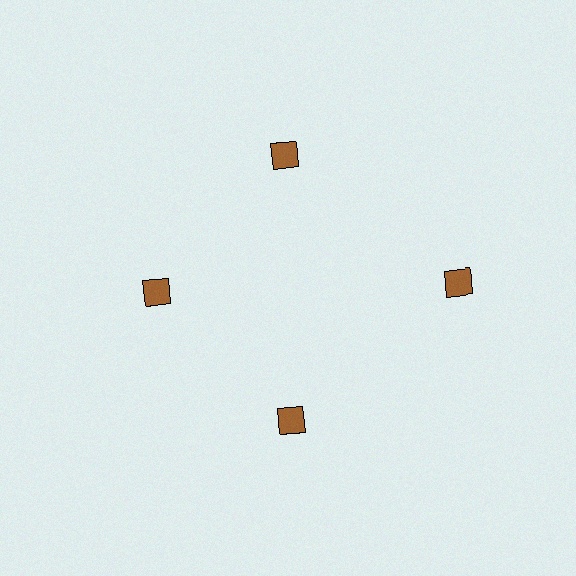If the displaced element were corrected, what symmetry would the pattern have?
It would have 4-fold rotational symmetry — the pattern would map onto itself every 90 degrees.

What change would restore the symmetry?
The symmetry would be restored by moving it inward, back onto the ring so that all 4 squares sit at equal angles and equal distance from the center.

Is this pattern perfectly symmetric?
No. The 4 brown squares are arranged in a ring, but one element near the 3 o'clock position is pushed outward from the center, breaking the 4-fold rotational symmetry.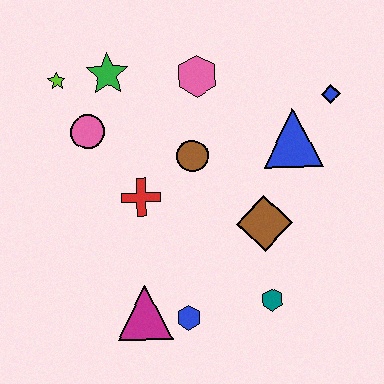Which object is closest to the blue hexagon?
The magenta triangle is closest to the blue hexagon.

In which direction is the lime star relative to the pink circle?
The lime star is above the pink circle.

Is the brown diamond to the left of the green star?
No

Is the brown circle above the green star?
No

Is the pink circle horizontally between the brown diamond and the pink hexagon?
No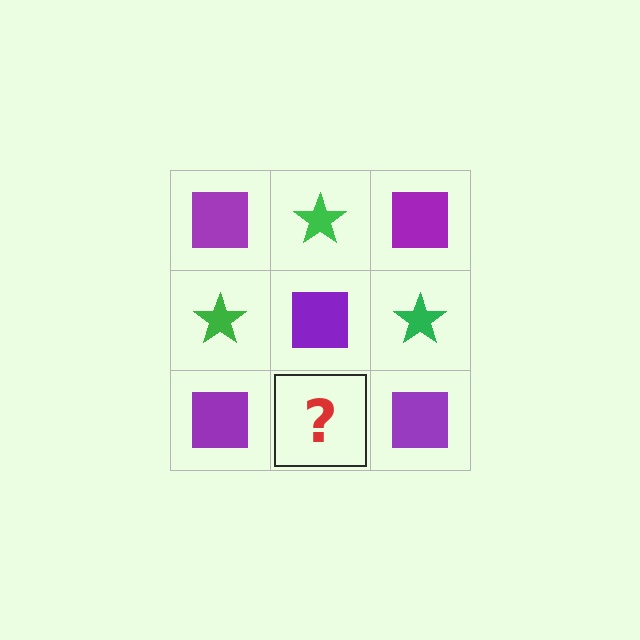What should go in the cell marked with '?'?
The missing cell should contain a green star.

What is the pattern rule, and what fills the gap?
The rule is that it alternates purple square and green star in a checkerboard pattern. The gap should be filled with a green star.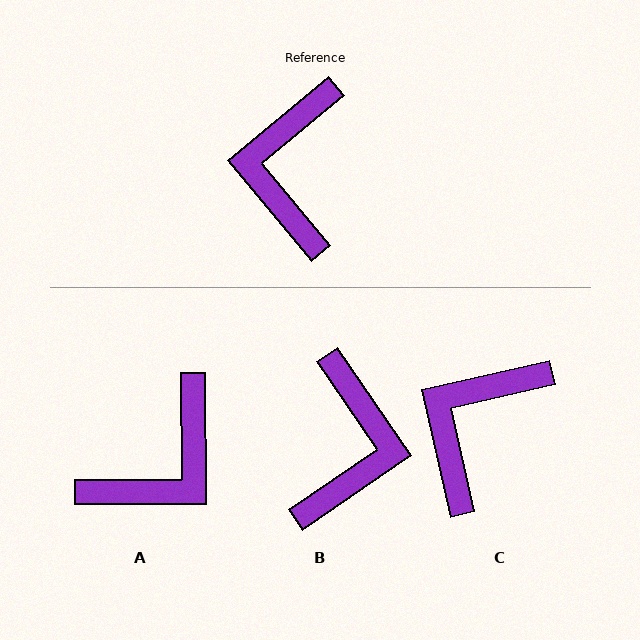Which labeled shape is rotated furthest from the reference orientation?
B, about 175 degrees away.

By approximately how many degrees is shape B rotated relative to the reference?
Approximately 175 degrees counter-clockwise.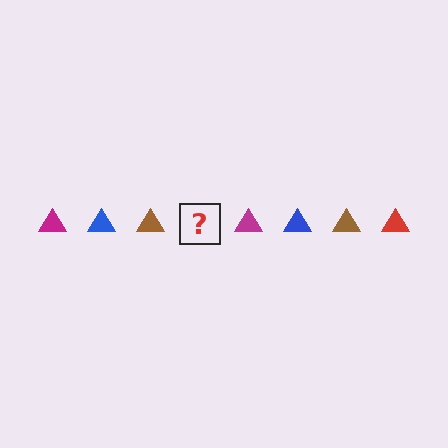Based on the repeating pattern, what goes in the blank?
The blank should be a red triangle.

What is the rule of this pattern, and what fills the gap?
The rule is that the pattern cycles through magenta, blue, brown, red triangles. The gap should be filled with a red triangle.